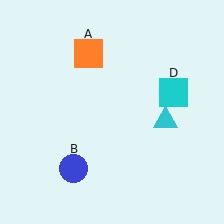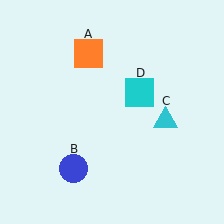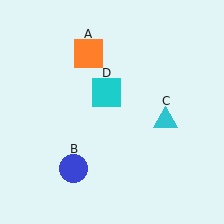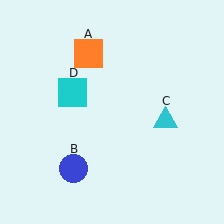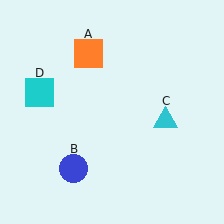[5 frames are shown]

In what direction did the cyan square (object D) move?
The cyan square (object D) moved left.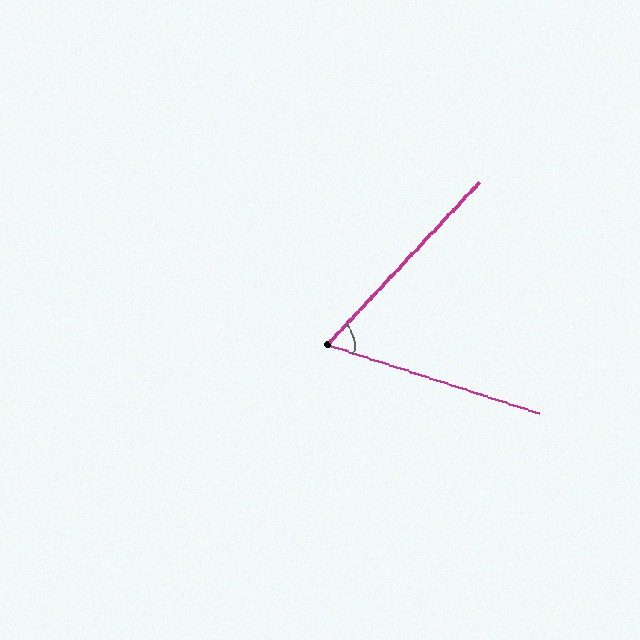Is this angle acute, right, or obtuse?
It is acute.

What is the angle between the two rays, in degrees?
Approximately 65 degrees.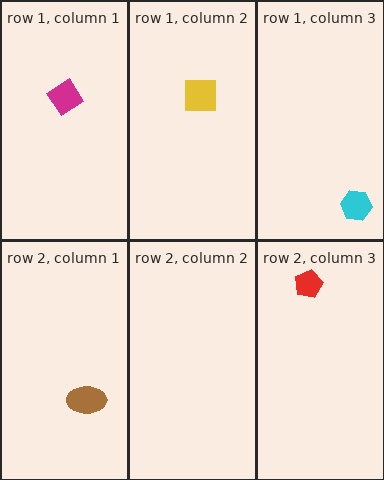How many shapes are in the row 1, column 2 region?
1.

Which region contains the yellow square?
The row 1, column 2 region.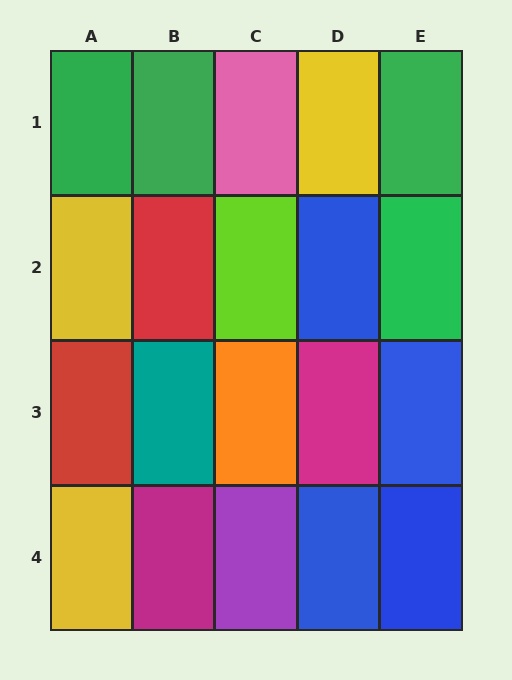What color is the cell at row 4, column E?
Blue.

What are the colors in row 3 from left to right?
Red, teal, orange, magenta, blue.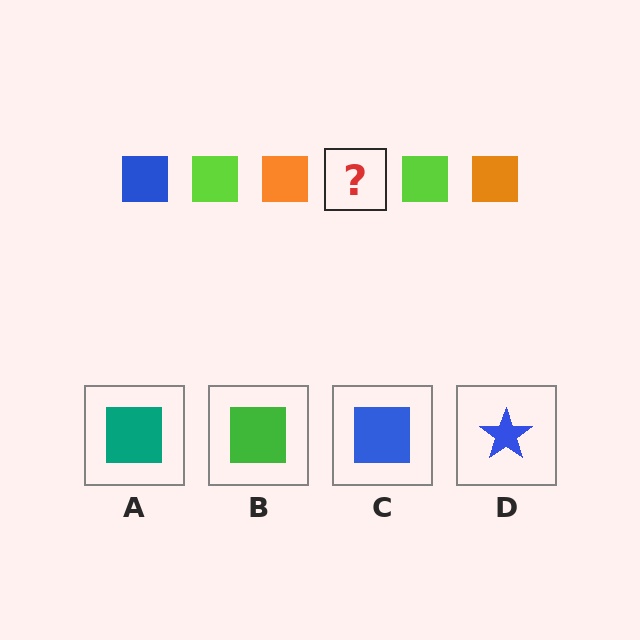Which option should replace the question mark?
Option C.